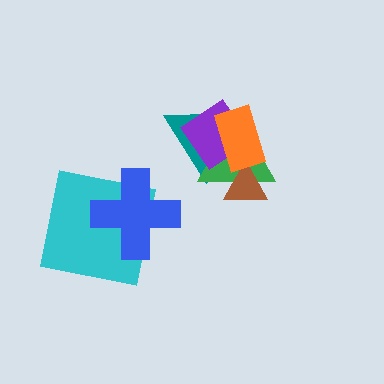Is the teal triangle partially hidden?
Yes, it is partially covered by another shape.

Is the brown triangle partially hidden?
Yes, it is partially covered by another shape.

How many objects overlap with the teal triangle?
4 objects overlap with the teal triangle.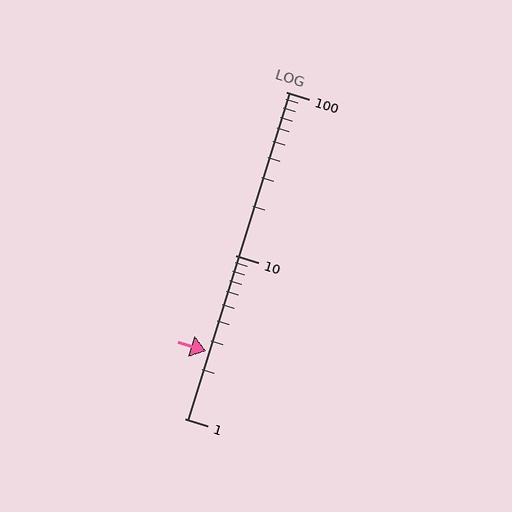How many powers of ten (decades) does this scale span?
The scale spans 2 decades, from 1 to 100.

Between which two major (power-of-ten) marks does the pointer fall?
The pointer is between 1 and 10.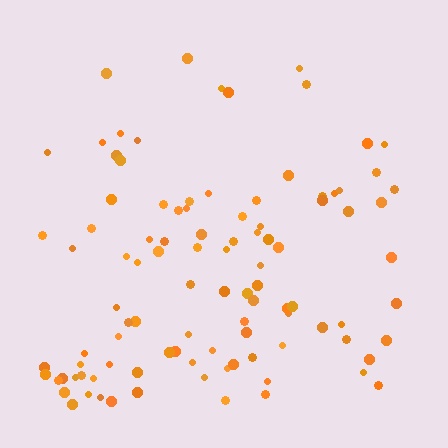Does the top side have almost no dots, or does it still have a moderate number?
Still a moderate number, just noticeably fewer than the bottom.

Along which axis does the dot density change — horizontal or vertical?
Vertical.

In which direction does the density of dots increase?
From top to bottom, with the bottom side densest.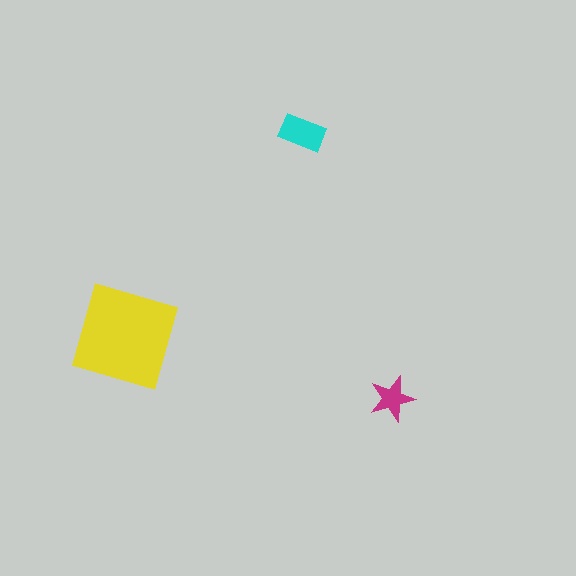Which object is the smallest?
The magenta star.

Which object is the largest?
The yellow square.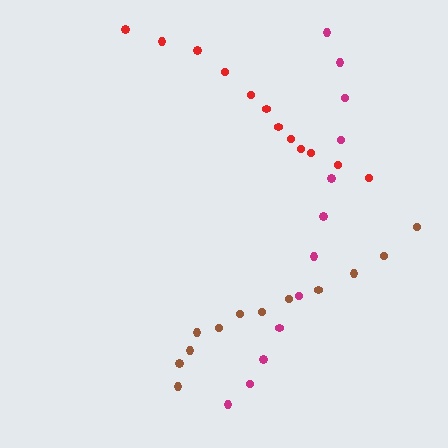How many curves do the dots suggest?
There are 3 distinct paths.